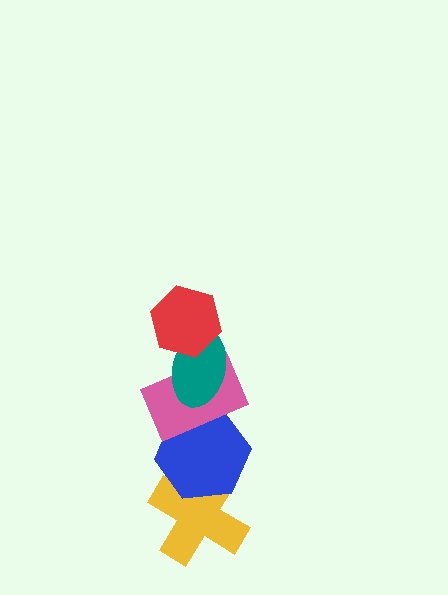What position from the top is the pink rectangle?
The pink rectangle is 3rd from the top.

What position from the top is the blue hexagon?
The blue hexagon is 4th from the top.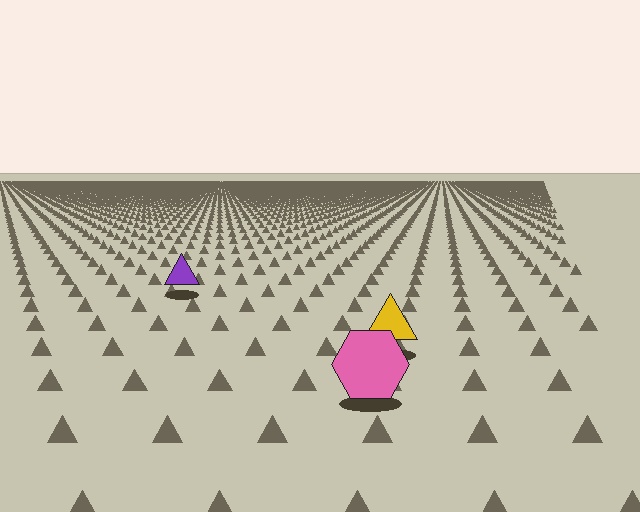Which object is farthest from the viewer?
The purple triangle is farthest from the viewer. It appears smaller and the ground texture around it is denser.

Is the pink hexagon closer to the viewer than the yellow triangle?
Yes. The pink hexagon is closer — you can tell from the texture gradient: the ground texture is coarser near it.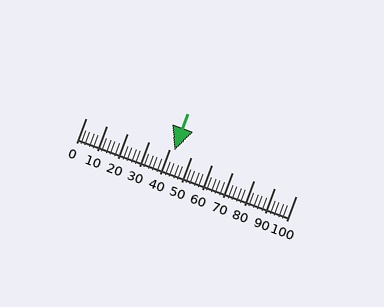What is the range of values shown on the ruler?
The ruler shows values from 0 to 100.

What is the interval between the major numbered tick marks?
The major tick marks are spaced 10 units apart.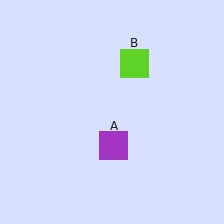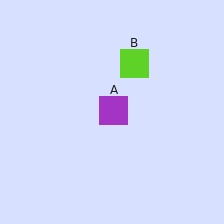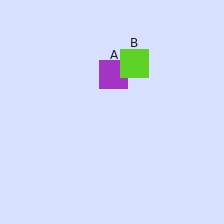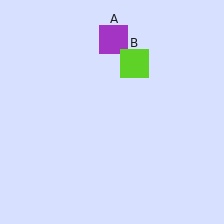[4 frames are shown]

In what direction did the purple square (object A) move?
The purple square (object A) moved up.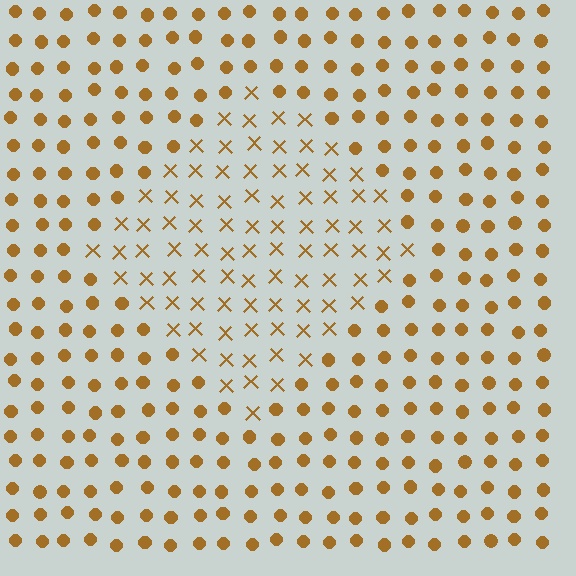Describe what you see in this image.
The image is filled with small brown elements arranged in a uniform grid. A diamond-shaped region contains X marks, while the surrounding area contains circles. The boundary is defined purely by the change in element shape.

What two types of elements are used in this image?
The image uses X marks inside the diamond region and circles outside it.